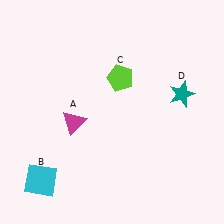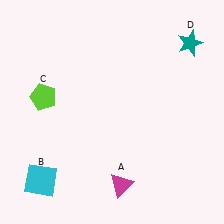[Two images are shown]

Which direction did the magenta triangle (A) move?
The magenta triangle (A) moved down.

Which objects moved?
The objects that moved are: the magenta triangle (A), the lime pentagon (C), the teal star (D).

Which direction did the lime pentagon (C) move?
The lime pentagon (C) moved left.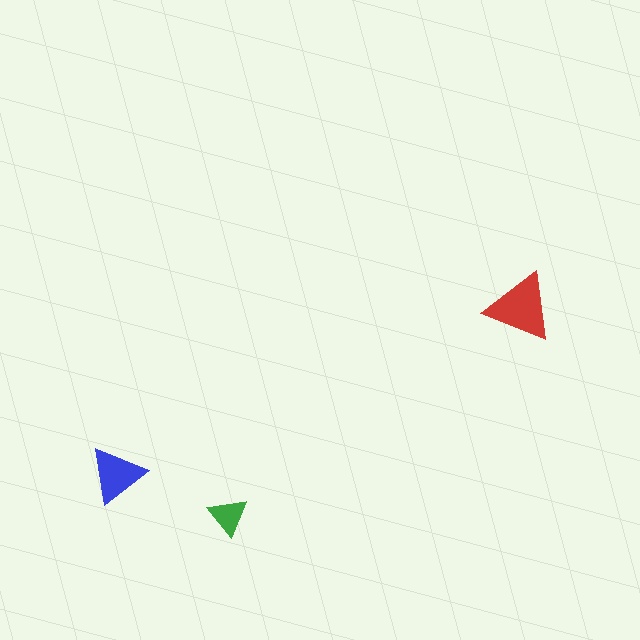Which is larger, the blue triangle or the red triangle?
The red one.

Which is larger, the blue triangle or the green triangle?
The blue one.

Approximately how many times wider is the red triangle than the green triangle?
About 2 times wider.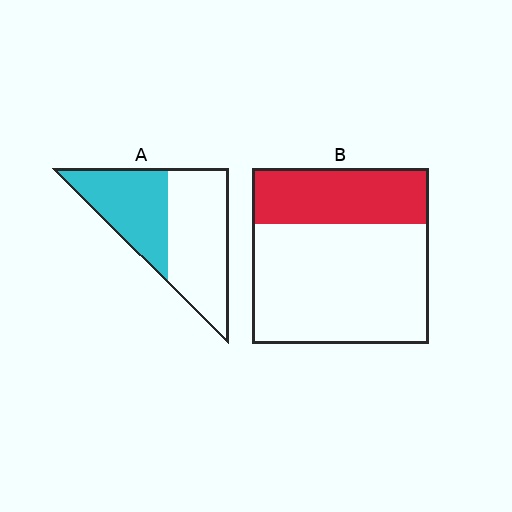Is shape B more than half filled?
No.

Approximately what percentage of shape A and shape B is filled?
A is approximately 45% and B is approximately 30%.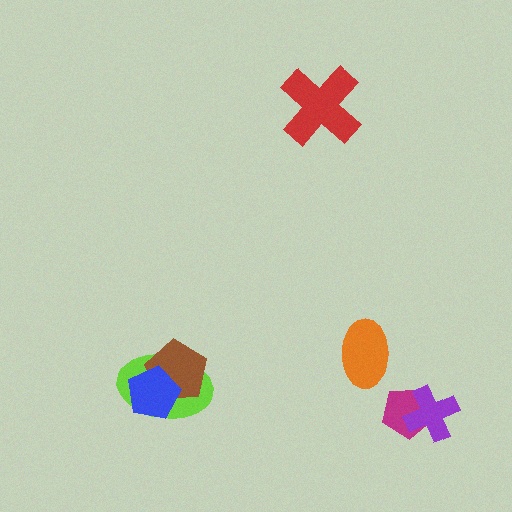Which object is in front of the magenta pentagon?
The purple cross is in front of the magenta pentagon.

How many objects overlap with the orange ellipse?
0 objects overlap with the orange ellipse.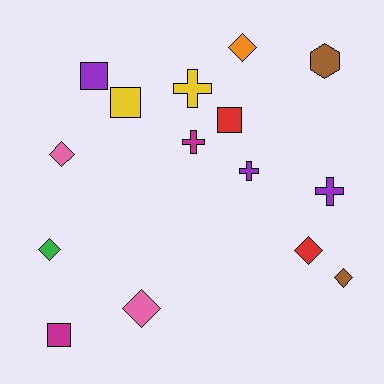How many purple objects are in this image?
There are 3 purple objects.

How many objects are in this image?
There are 15 objects.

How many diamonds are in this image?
There are 6 diamonds.